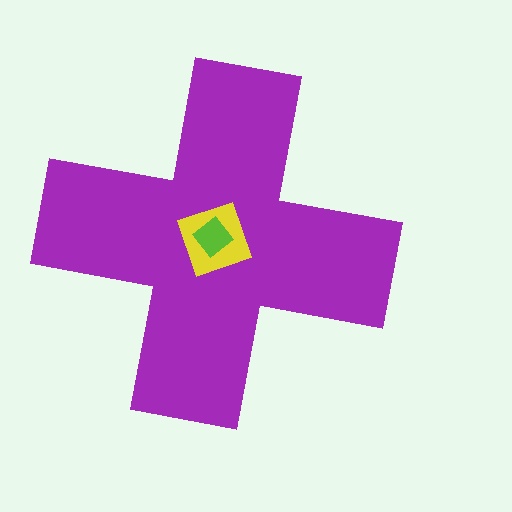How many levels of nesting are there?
3.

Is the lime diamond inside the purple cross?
Yes.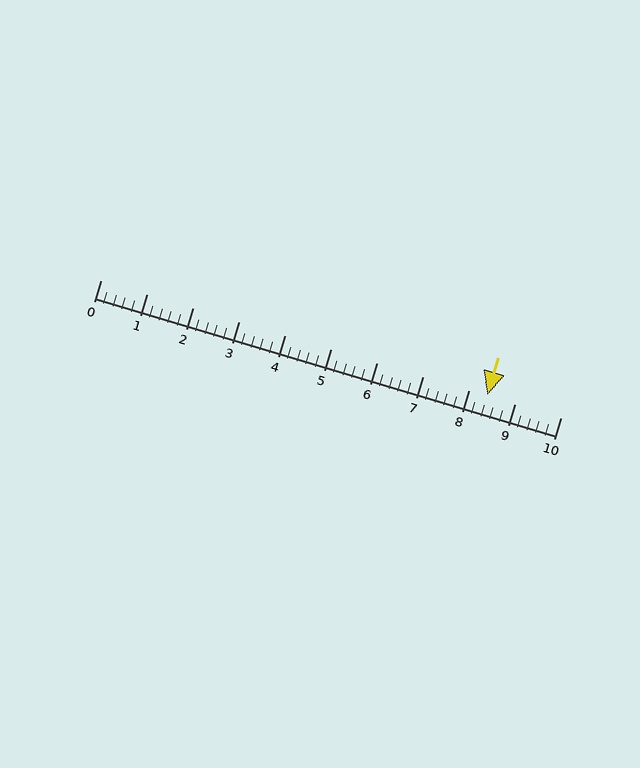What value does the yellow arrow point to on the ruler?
The yellow arrow points to approximately 8.4.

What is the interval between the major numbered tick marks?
The major tick marks are spaced 1 units apart.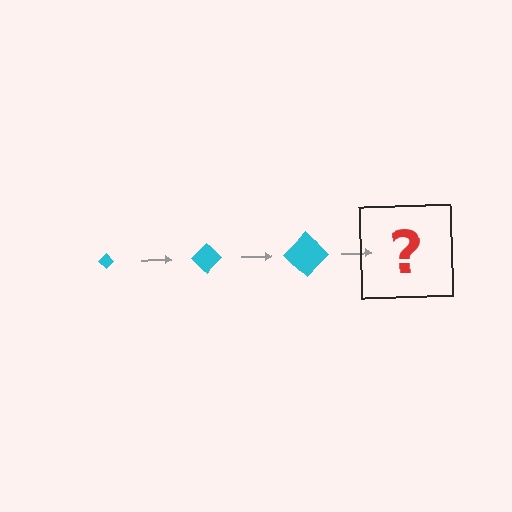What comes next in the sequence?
The next element should be a cyan diamond, larger than the previous one.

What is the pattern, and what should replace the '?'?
The pattern is that the diamond gets progressively larger each step. The '?' should be a cyan diamond, larger than the previous one.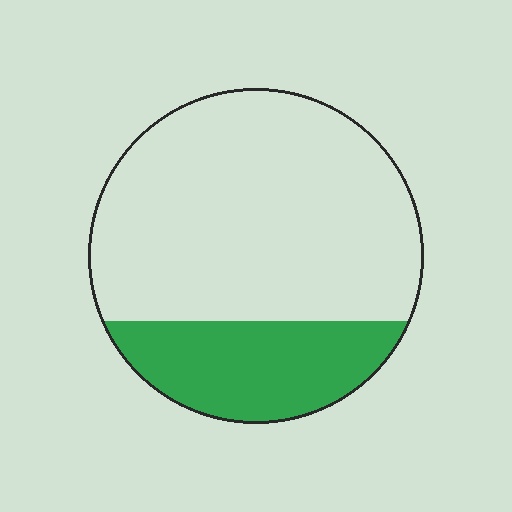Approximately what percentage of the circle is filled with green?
Approximately 25%.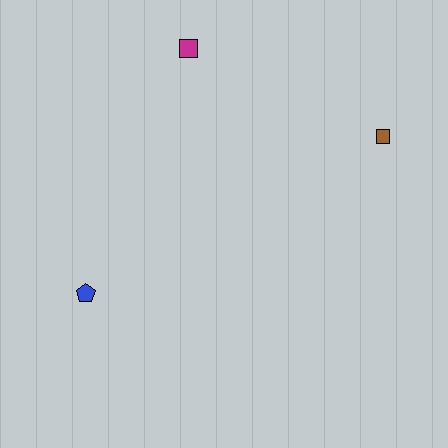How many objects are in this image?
There are 3 objects.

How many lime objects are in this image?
There are no lime objects.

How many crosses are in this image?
There are no crosses.